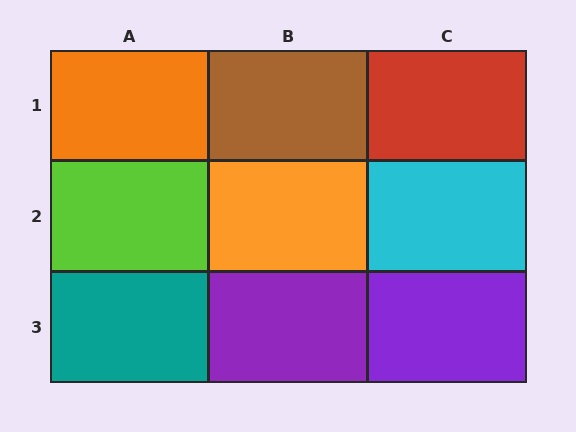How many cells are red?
1 cell is red.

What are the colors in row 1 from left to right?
Orange, brown, red.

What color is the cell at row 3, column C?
Purple.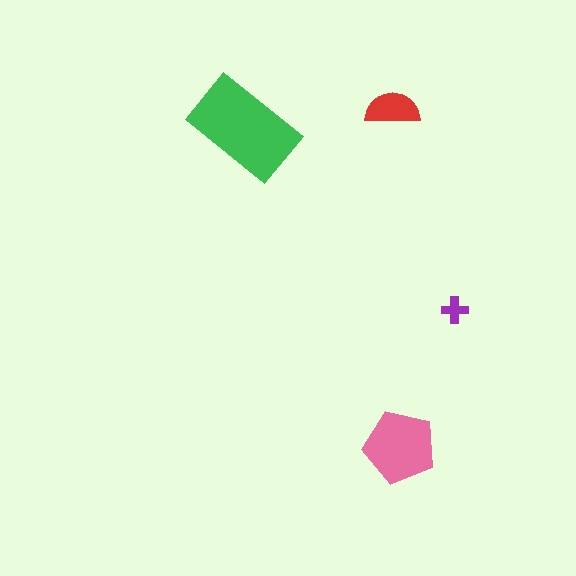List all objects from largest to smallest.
The green rectangle, the pink pentagon, the red semicircle, the purple cross.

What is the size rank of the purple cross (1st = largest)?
4th.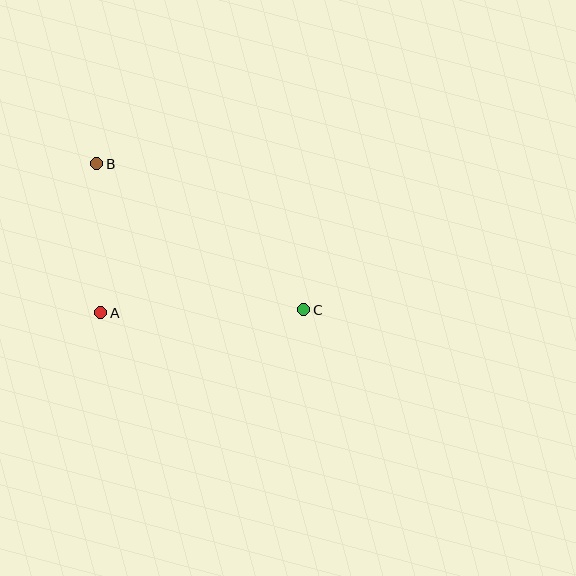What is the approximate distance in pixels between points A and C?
The distance between A and C is approximately 203 pixels.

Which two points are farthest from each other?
Points B and C are farthest from each other.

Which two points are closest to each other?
Points A and B are closest to each other.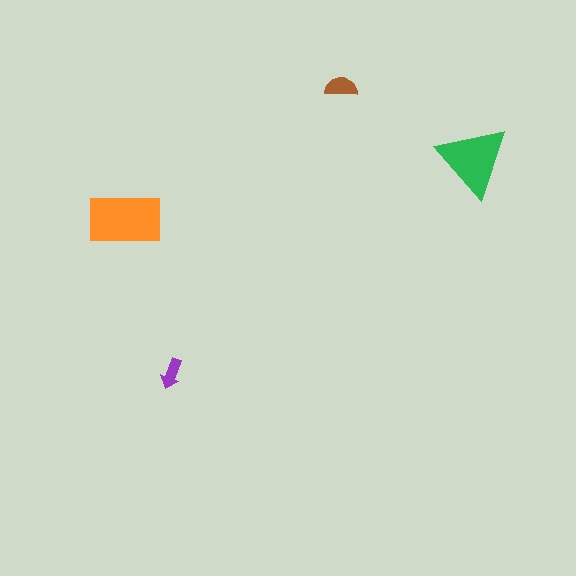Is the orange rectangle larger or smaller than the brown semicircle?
Larger.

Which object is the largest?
The orange rectangle.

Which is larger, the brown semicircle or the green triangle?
The green triangle.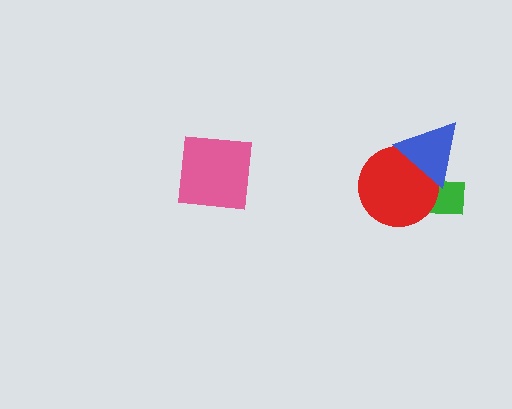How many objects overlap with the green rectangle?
2 objects overlap with the green rectangle.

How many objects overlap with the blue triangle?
2 objects overlap with the blue triangle.